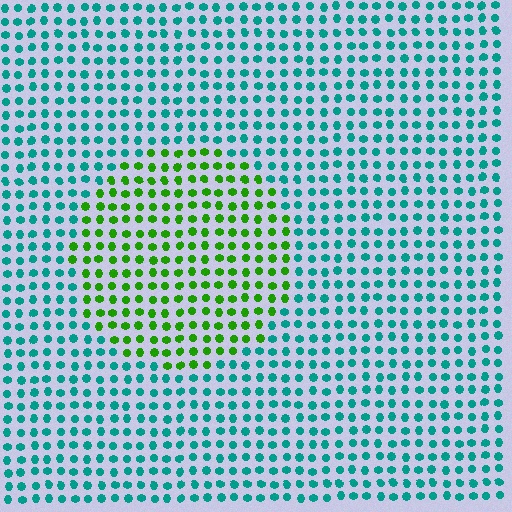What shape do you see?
I see a circle.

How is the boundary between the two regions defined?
The boundary is defined purely by a slight shift in hue (about 64 degrees). Spacing, size, and orientation are identical on both sides.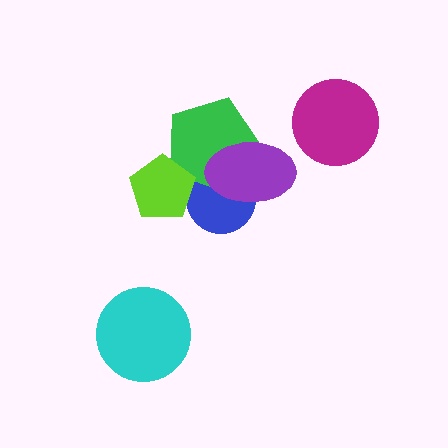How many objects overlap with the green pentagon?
3 objects overlap with the green pentagon.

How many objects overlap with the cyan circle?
0 objects overlap with the cyan circle.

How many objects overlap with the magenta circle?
0 objects overlap with the magenta circle.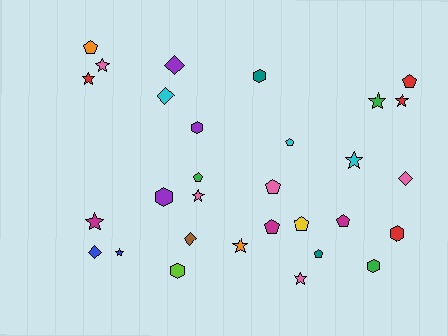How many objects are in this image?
There are 30 objects.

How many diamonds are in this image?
There are 5 diamonds.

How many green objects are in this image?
There are 3 green objects.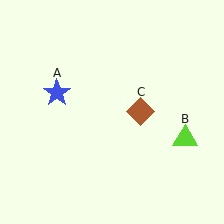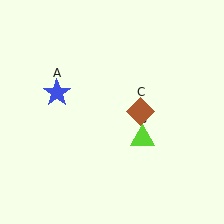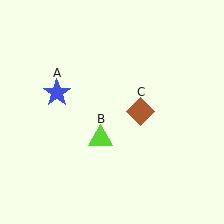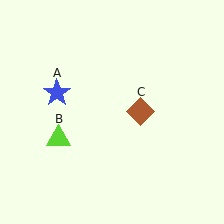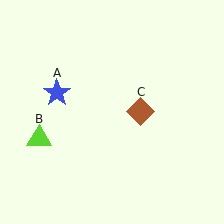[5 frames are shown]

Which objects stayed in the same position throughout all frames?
Blue star (object A) and brown diamond (object C) remained stationary.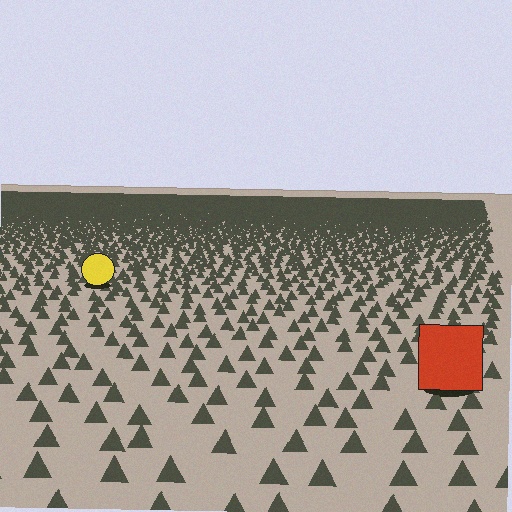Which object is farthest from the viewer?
The yellow circle is farthest from the viewer. It appears smaller and the ground texture around it is denser.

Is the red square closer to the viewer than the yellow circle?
Yes. The red square is closer — you can tell from the texture gradient: the ground texture is coarser near it.